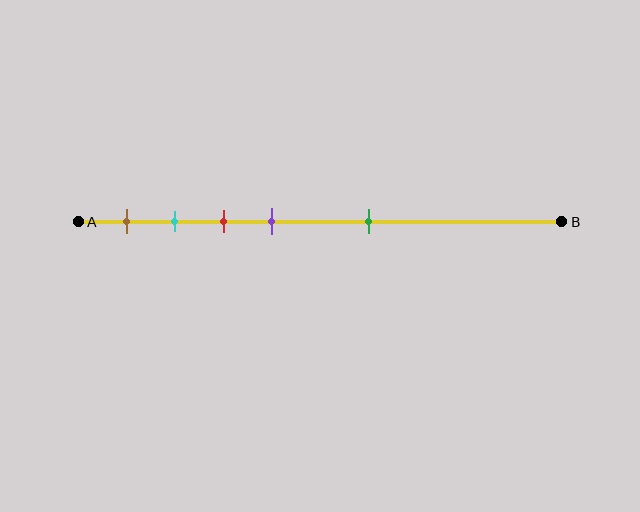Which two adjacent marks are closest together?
The cyan and red marks are the closest adjacent pair.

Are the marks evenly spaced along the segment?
No, the marks are not evenly spaced.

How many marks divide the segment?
There are 5 marks dividing the segment.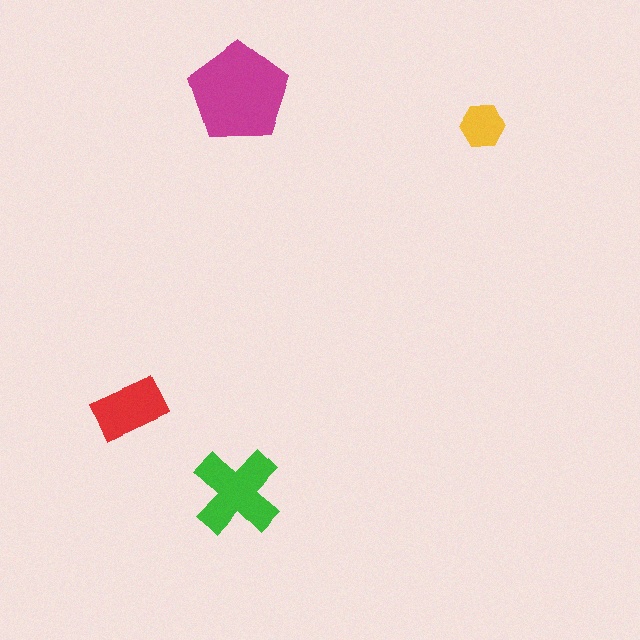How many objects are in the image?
There are 4 objects in the image.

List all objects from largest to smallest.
The magenta pentagon, the green cross, the red rectangle, the yellow hexagon.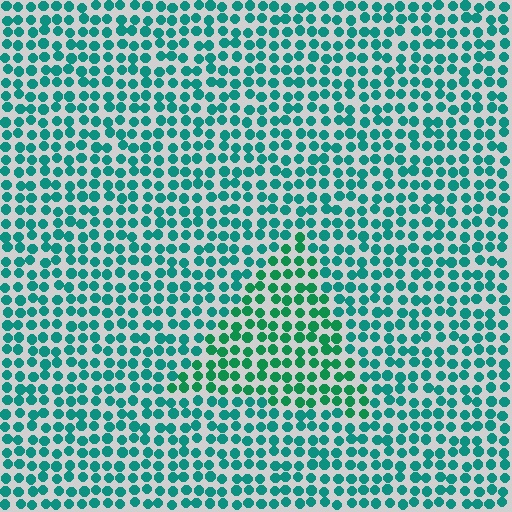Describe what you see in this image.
The image is filled with small teal elements in a uniform arrangement. A triangle-shaped region is visible where the elements are tinted to a slightly different hue, forming a subtle color boundary.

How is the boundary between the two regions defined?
The boundary is defined purely by a slight shift in hue (about 24 degrees). Spacing, size, and orientation are identical on both sides.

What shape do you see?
I see a triangle.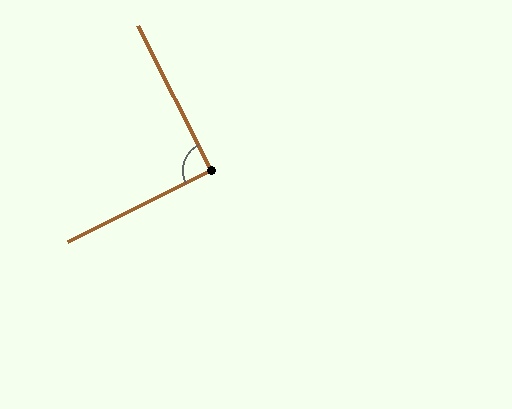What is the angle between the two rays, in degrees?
Approximately 90 degrees.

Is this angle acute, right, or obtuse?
It is approximately a right angle.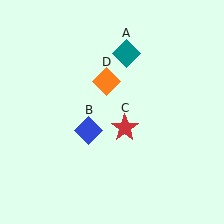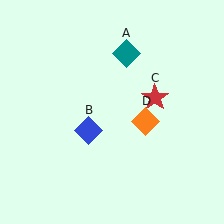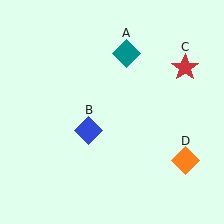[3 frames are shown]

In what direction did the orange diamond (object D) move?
The orange diamond (object D) moved down and to the right.